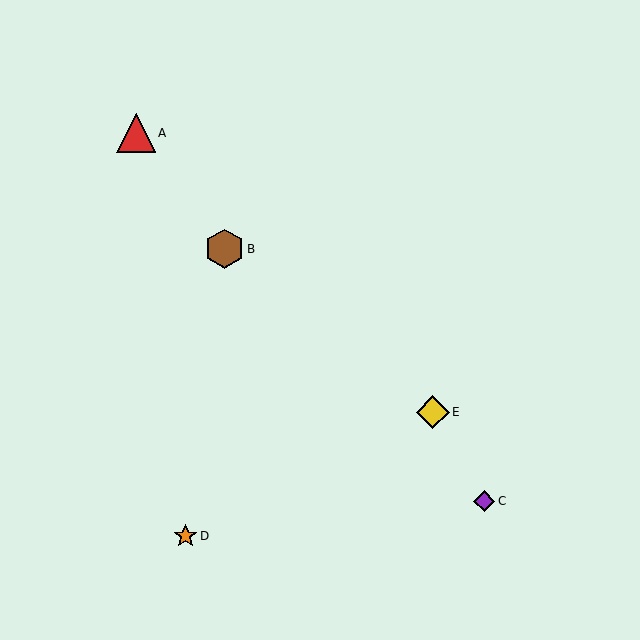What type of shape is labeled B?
Shape B is a brown hexagon.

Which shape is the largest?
The brown hexagon (labeled B) is the largest.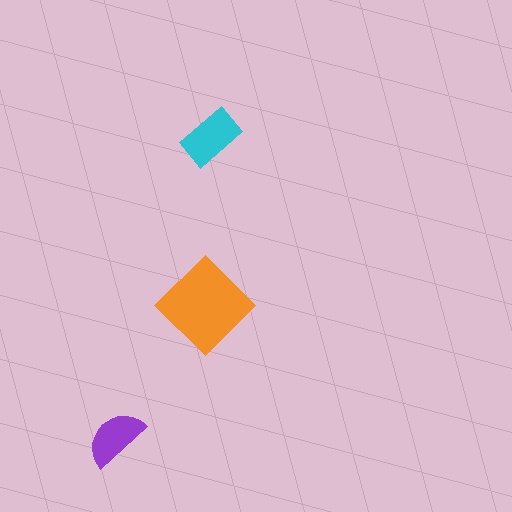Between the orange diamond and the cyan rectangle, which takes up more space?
The orange diamond.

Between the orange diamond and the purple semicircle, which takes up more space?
The orange diamond.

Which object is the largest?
The orange diamond.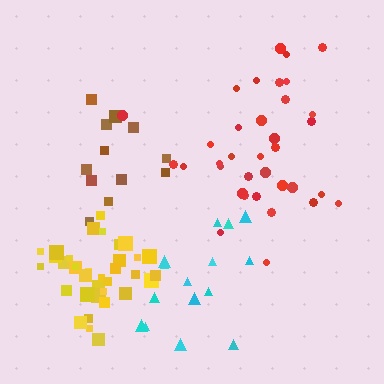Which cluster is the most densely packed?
Yellow.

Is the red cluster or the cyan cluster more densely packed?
Red.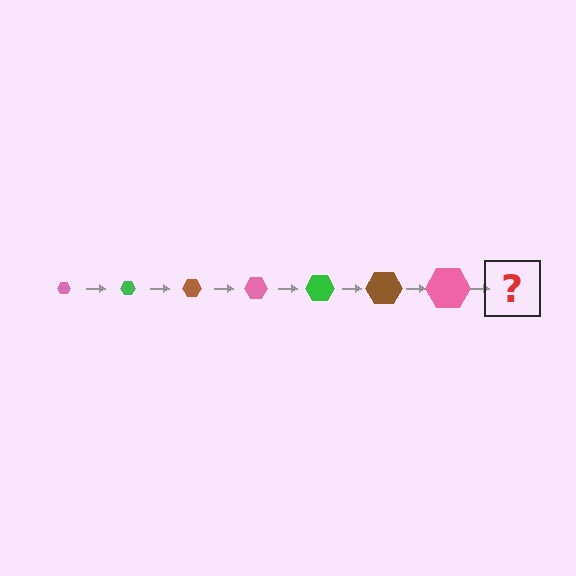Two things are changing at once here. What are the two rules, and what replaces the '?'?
The two rules are that the hexagon grows larger each step and the color cycles through pink, green, and brown. The '?' should be a green hexagon, larger than the previous one.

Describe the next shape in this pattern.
It should be a green hexagon, larger than the previous one.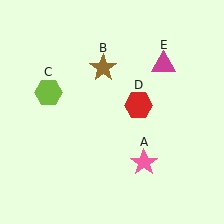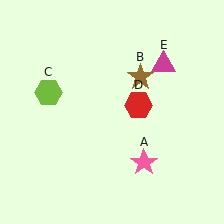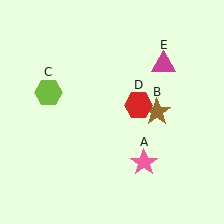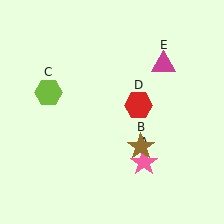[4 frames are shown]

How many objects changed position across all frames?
1 object changed position: brown star (object B).